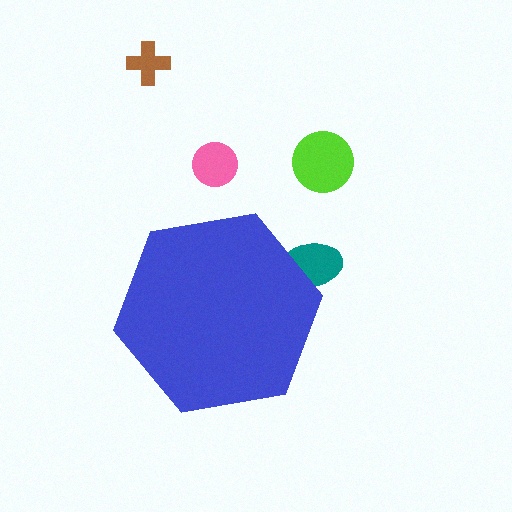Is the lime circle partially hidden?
No, the lime circle is fully visible.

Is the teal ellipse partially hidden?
Yes, the teal ellipse is partially hidden behind the blue hexagon.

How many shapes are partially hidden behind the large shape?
1 shape is partially hidden.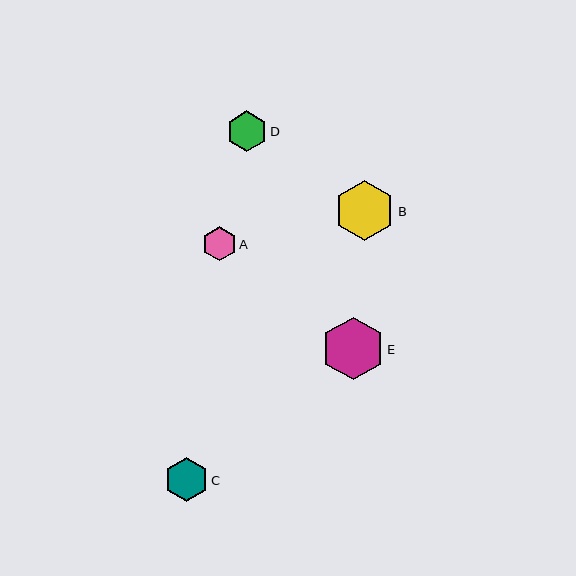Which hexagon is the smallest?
Hexagon A is the smallest with a size of approximately 34 pixels.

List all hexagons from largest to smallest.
From largest to smallest: E, B, C, D, A.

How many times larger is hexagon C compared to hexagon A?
Hexagon C is approximately 1.3 times the size of hexagon A.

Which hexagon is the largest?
Hexagon E is the largest with a size of approximately 62 pixels.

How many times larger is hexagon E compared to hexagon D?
Hexagon E is approximately 1.5 times the size of hexagon D.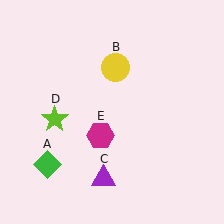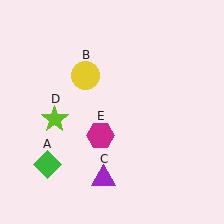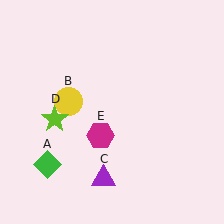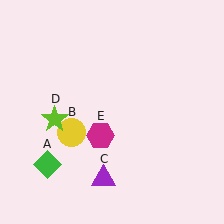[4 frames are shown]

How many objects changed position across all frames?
1 object changed position: yellow circle (object B).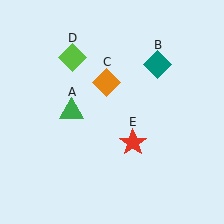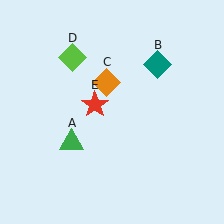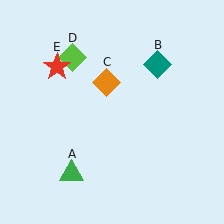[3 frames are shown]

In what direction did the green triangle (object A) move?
The green triangle (object A) moved down.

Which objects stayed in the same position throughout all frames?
Teal diamond (object B) and orange diamond (object C) and lime diamond (object D) remained stationary.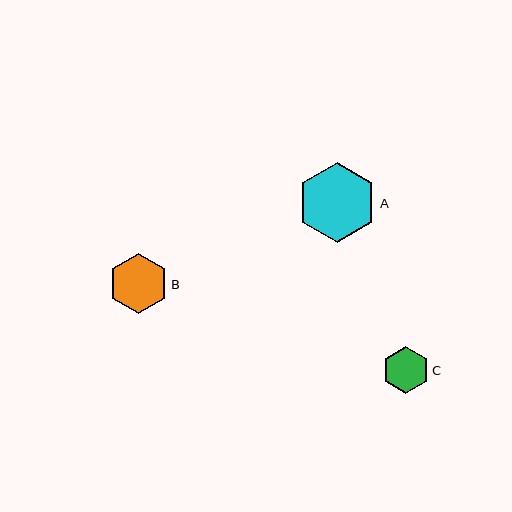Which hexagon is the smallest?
Hexagon C is the smallest with a size of approximately 47 pixels.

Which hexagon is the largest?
Hexagon A is the largest with a size of approximately 79 pixels.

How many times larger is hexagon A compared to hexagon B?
Hexagon A is approximately 1.3 times the size of hexagon B.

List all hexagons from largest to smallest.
From largest to smallest: A, B, C.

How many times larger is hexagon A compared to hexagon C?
Hexagon A is approximately 1.7 times the size of hexagon C.